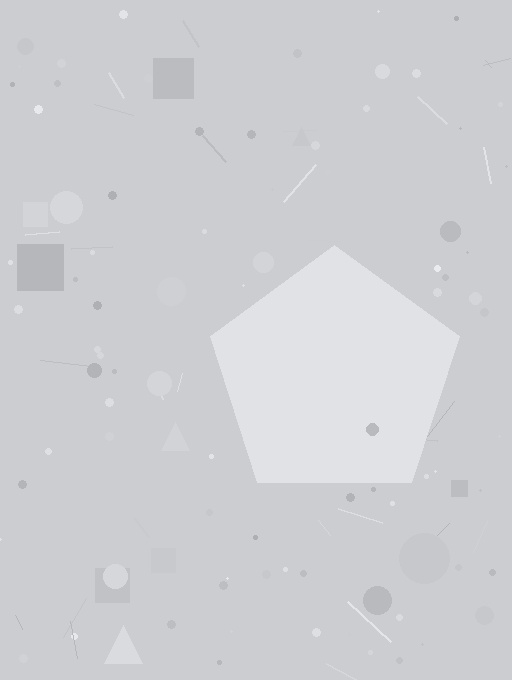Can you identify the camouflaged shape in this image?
The camouflaged shape is a pentagon.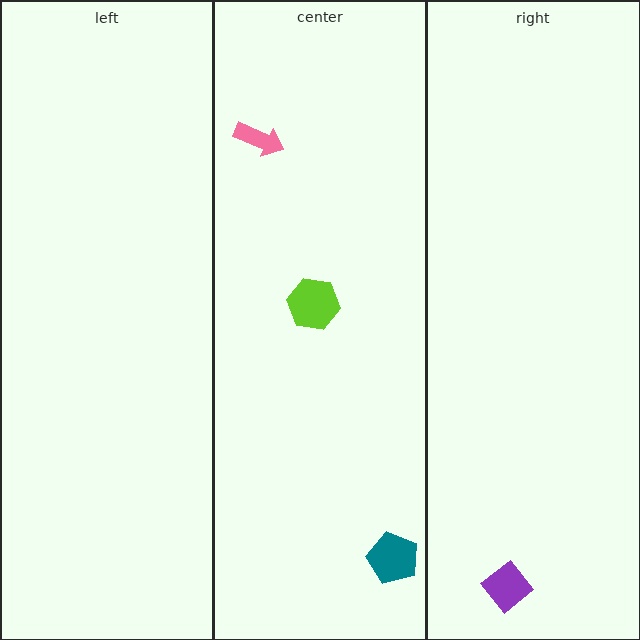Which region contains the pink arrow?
The center region.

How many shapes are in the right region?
1.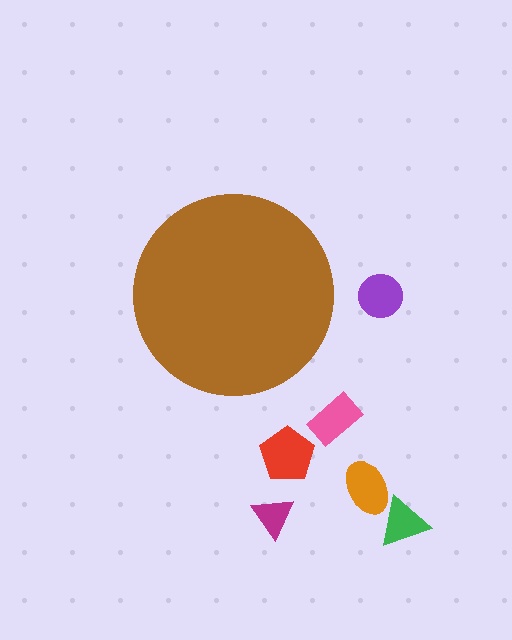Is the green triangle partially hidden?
No, the green triangle is fully visible.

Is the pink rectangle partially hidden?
No, the pink rectangle is fully visible.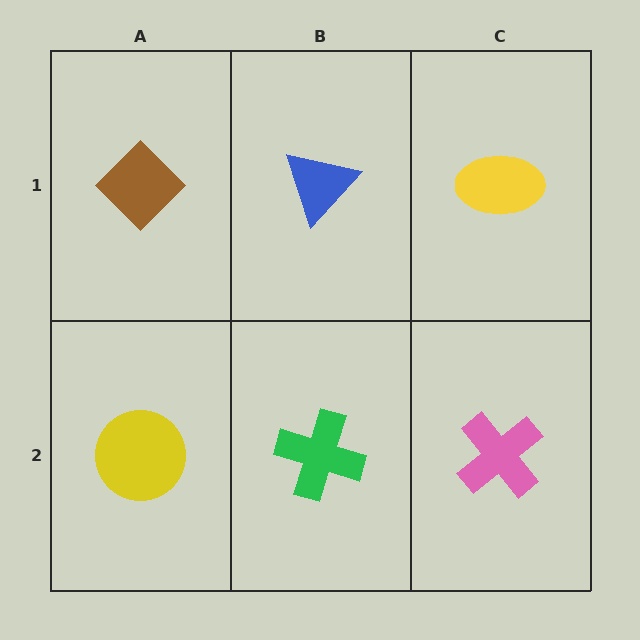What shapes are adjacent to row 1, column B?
A green cross (row 2, column B), a brown diamond (row 1, column A), a yellow ellipse (row 1, column C).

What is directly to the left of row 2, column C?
A green cross.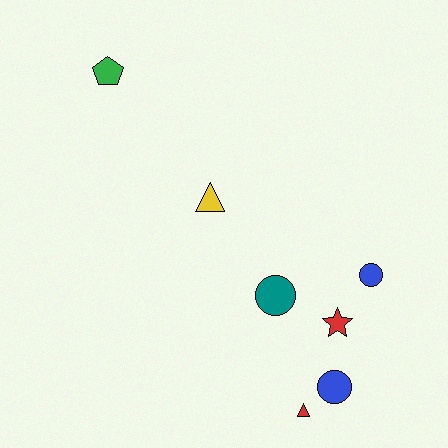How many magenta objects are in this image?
There are no magenta objects.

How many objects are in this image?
There are 7 objects.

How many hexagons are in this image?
There are no hexagons.